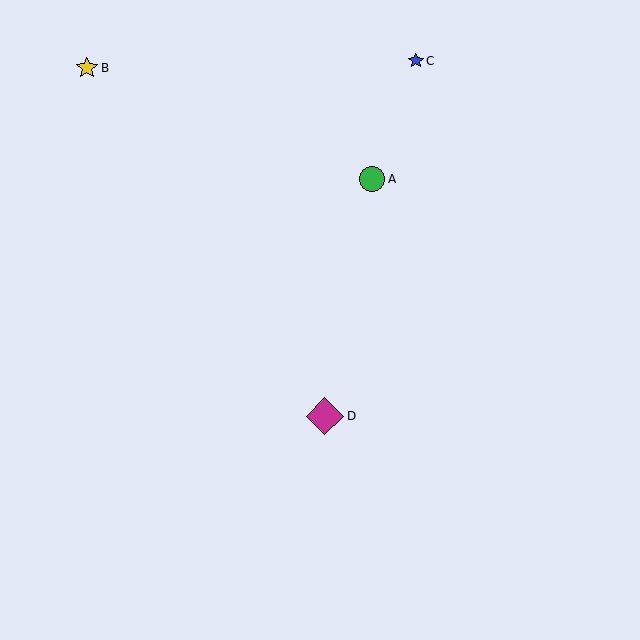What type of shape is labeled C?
Shape C is a blue star.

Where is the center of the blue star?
The center of the blue star is at (416, 61).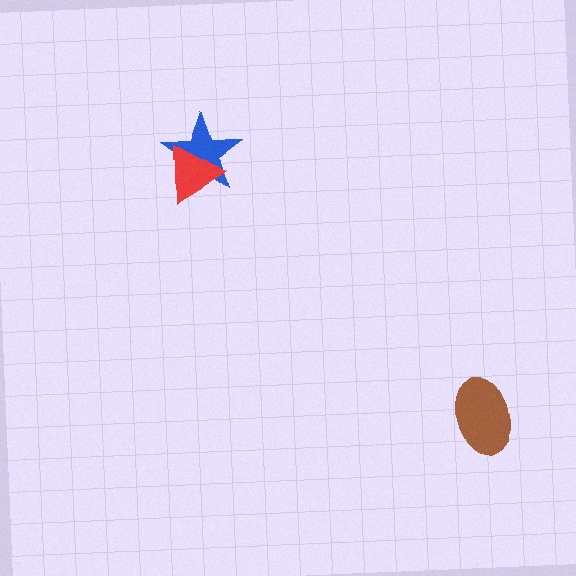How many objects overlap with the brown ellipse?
0 objects overlap with the brown ellipse.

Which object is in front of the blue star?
The red triangle is in front of the blue star.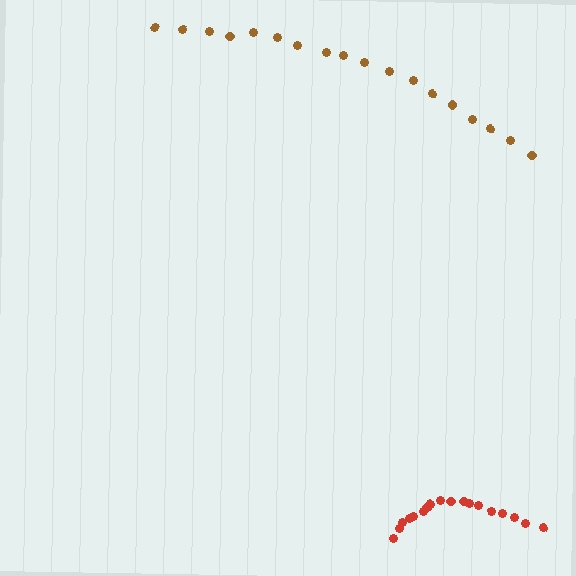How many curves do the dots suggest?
There are 2 distinct paths.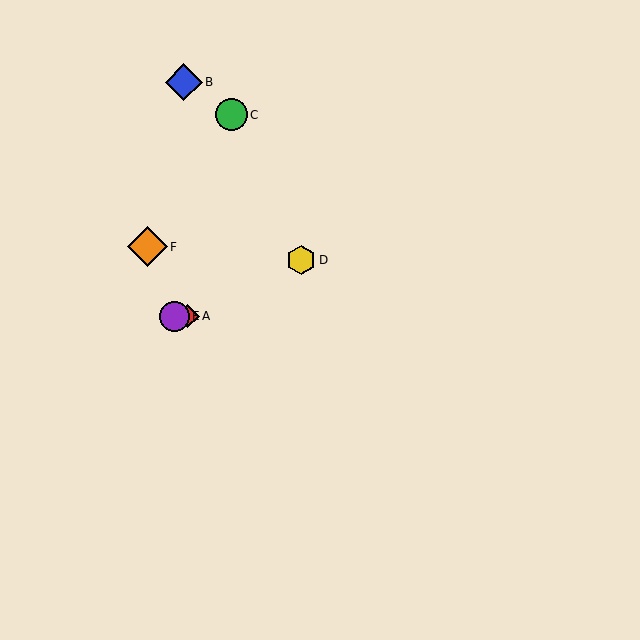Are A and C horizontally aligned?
No, A is at y≈316 and C is at y≈115.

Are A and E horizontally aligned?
Yes, both are at y≈316.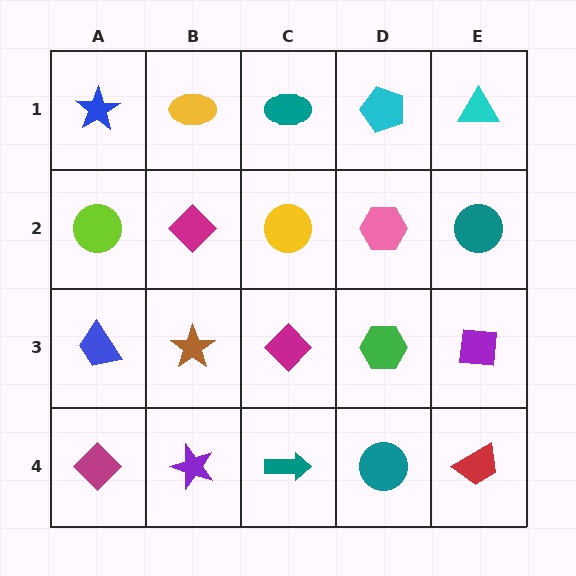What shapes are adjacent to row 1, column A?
A lime circle (row 2, column A), a yellow ellipse (row 1, column B).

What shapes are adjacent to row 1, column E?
A teal circle (row 2, column E), a cyan pentagon (row 1, column D).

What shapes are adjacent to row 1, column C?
A yellow circle (row 2, column C), a yellow ellipse (row 1, column B), a cyan pentagon (row 1, column D).